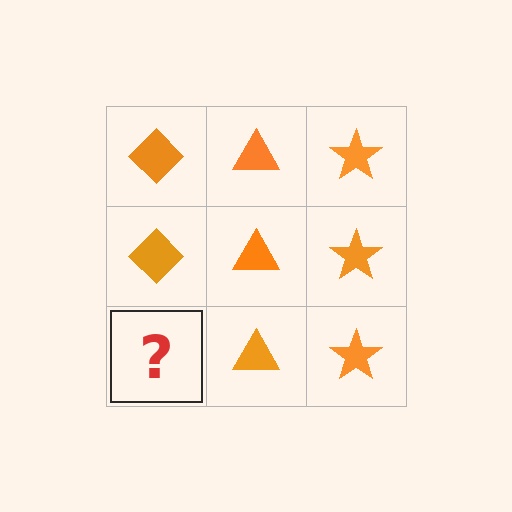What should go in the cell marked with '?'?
The missing cell should contain an orange diamond.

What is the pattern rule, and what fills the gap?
The rule is that each column has a consistent shape. The gap should be filled with an orange diamond.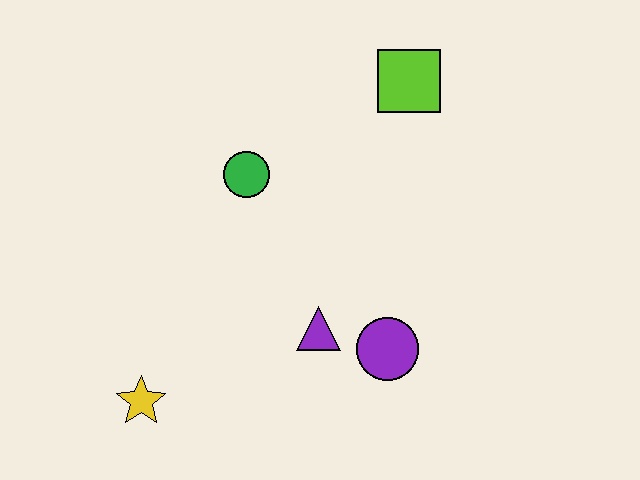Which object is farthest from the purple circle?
The lime square is farthest from the purple circle.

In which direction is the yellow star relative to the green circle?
The yellow star is below the green circle.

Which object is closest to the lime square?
The green circle is closest to the lime square.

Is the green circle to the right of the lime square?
No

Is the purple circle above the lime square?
No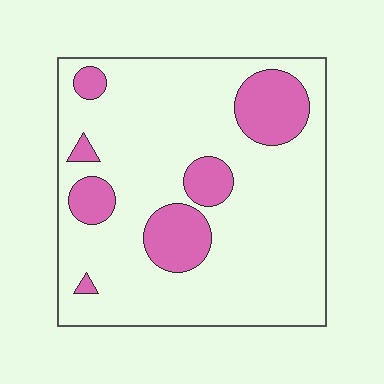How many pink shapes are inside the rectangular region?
7.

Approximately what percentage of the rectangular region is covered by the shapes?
Approximately 20%.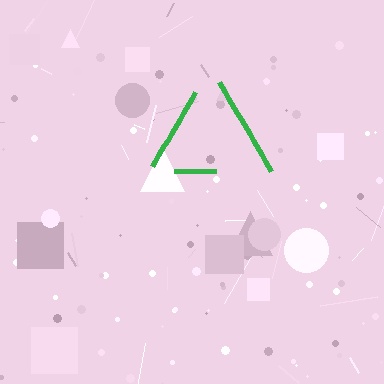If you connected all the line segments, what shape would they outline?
They would outline a triangle.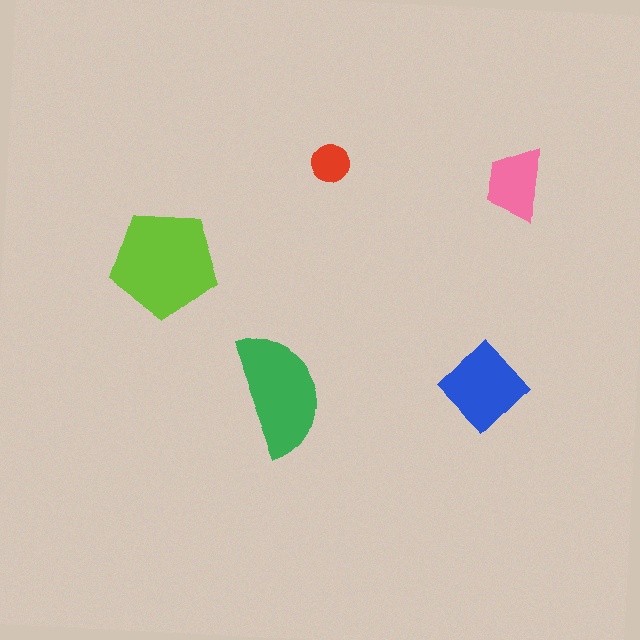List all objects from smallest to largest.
The red circle, the pink trapezoid, the blue diamond, the green semicircle, the lime pentagon.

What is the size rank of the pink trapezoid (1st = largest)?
4th.